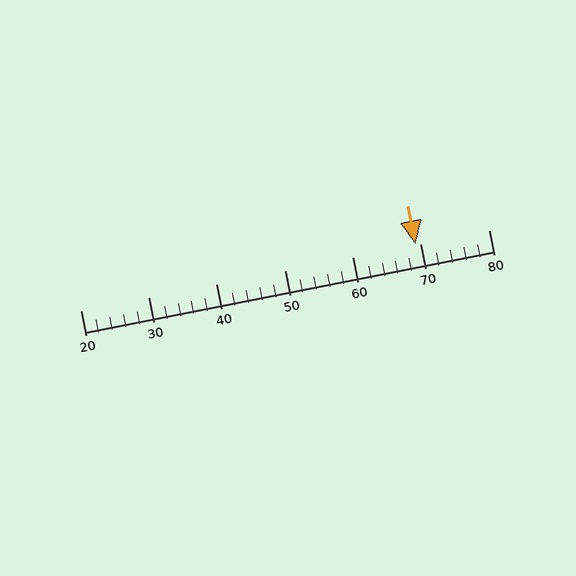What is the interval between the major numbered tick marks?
The major tick marks are spaced 10 units apart.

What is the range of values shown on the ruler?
The ruler shows values from 20 to 80.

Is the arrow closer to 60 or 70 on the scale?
The arrow is closer to 70.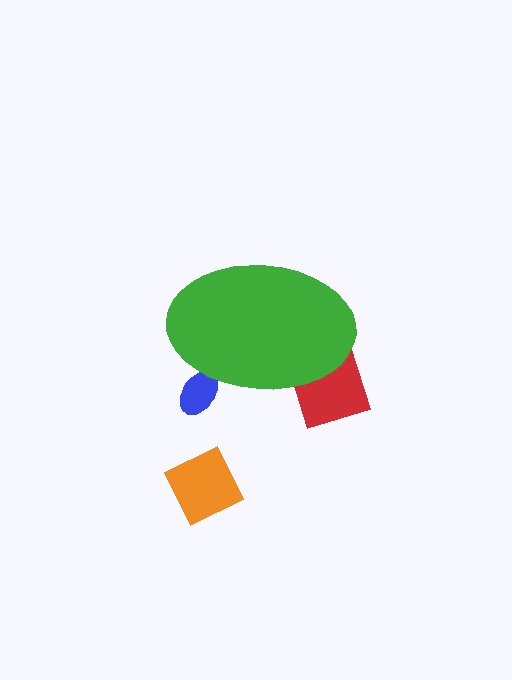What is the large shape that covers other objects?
A green ellipse.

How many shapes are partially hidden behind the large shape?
2 shapes are partially hidden.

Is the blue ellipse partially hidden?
Yes, the blue ellipse is partially hidden behind the green ellipse.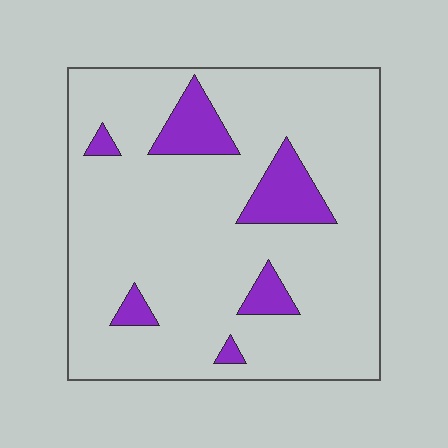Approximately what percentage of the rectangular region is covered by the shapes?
Approximately 15%.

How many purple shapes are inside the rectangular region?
6.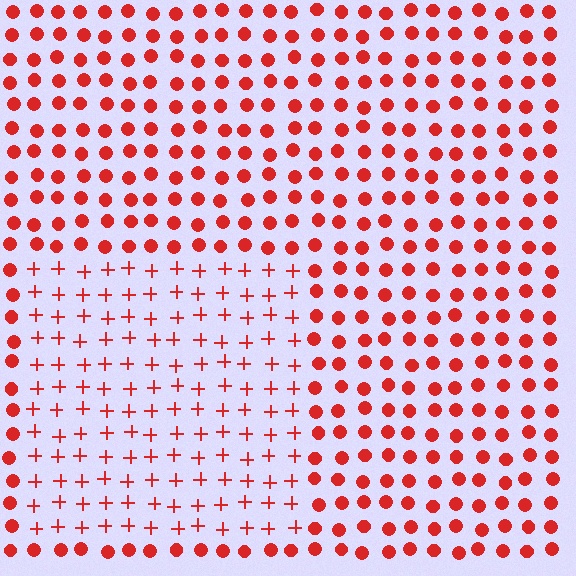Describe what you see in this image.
The image is filled with small red elements arranged in a uniform grid. A rectangle-shaped region contains plus signs, while the surrounding area contains circles. The boundary is defined purely by the change in element shape.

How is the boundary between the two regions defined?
The boundary is defined by a change in element shape: plus signs inside vs. circles outside. All elements share the same color and spacing.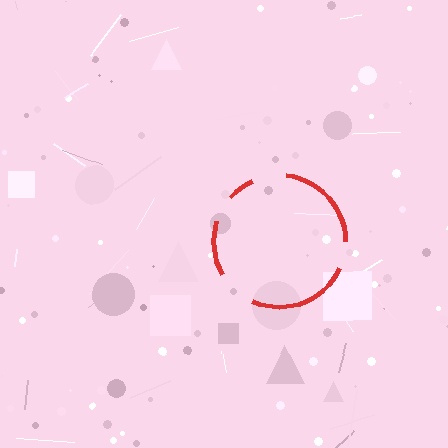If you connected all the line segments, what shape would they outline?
They would outline a circle.